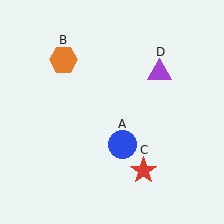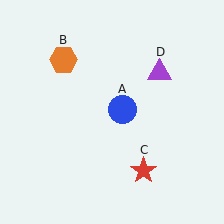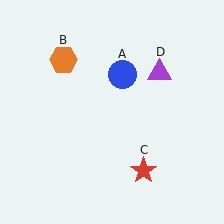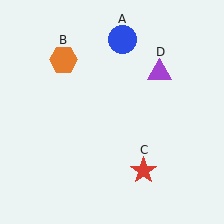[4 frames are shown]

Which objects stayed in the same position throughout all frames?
Orange hexagon (object B) and red star (object C) and purple triangle (object D) remained stationary.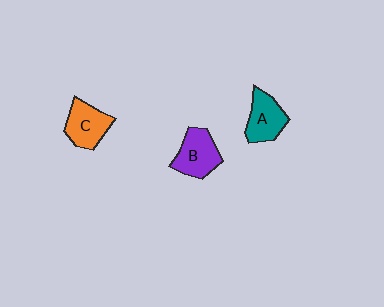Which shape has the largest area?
Shape B (purple).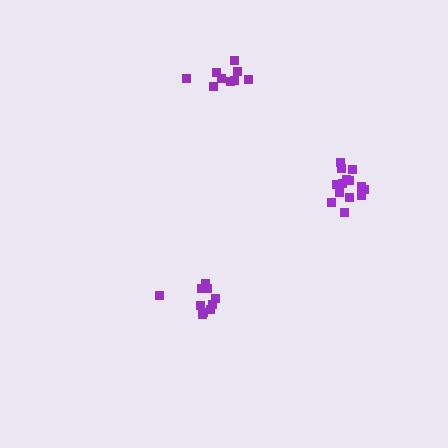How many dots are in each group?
Group 1: 10 dots, Group 2: 9 dots, Group 3: 15 dots (34 total).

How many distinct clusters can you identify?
There are 3 distinct clusters.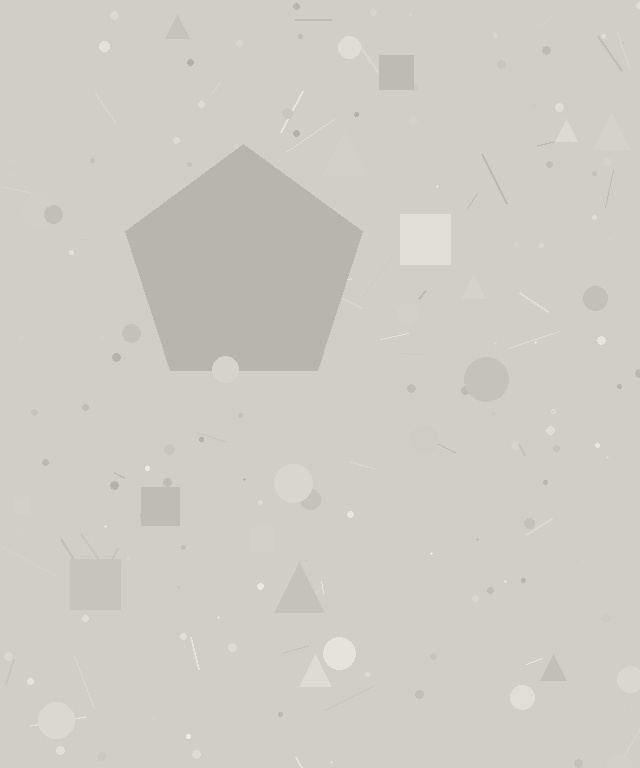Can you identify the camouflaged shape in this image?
The camouflaged shape is a pentagon.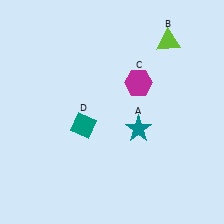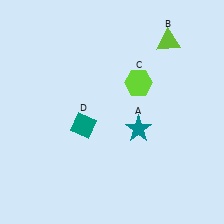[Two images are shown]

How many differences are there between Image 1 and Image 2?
There is 1 difference between the two images.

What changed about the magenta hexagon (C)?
In Image 1, C is magenta. In Image 2, it changed to lime.